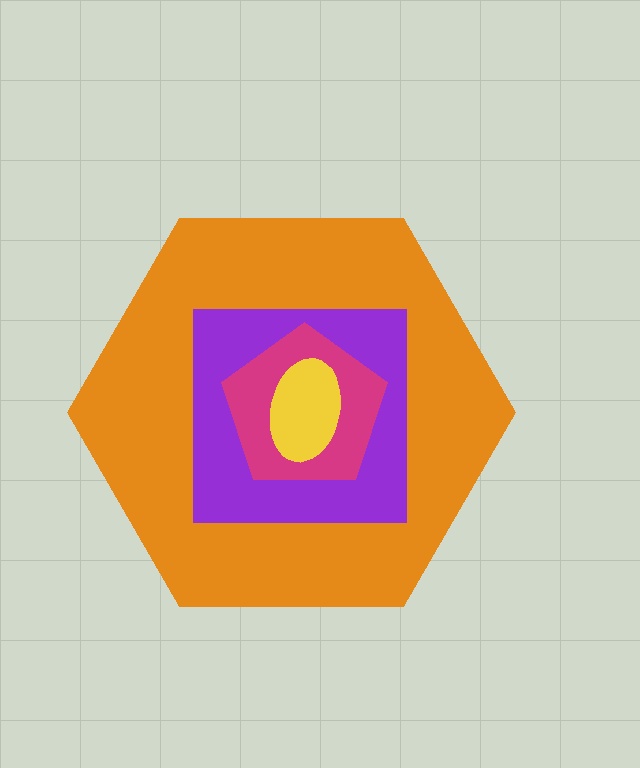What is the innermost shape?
The yellow ellipse.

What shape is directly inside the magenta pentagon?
The yellow ellipse.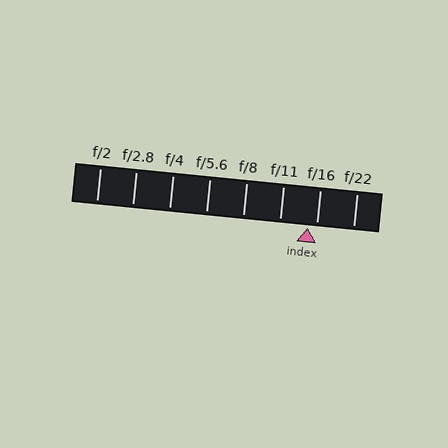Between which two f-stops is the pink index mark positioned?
The index mark is between f/11 and f/16.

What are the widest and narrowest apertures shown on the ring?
The widest aperture shown is f/2 and the narrowest is f/22.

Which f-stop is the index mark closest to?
The index mark is closest to f/16.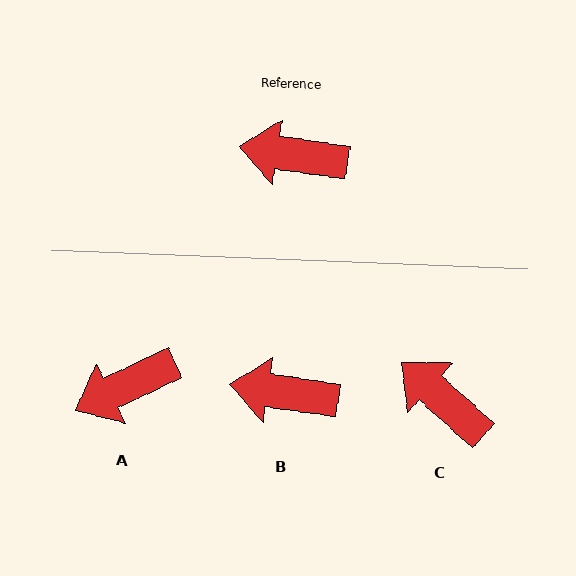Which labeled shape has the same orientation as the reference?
B.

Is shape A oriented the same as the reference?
No, it is off by about 34 degrees.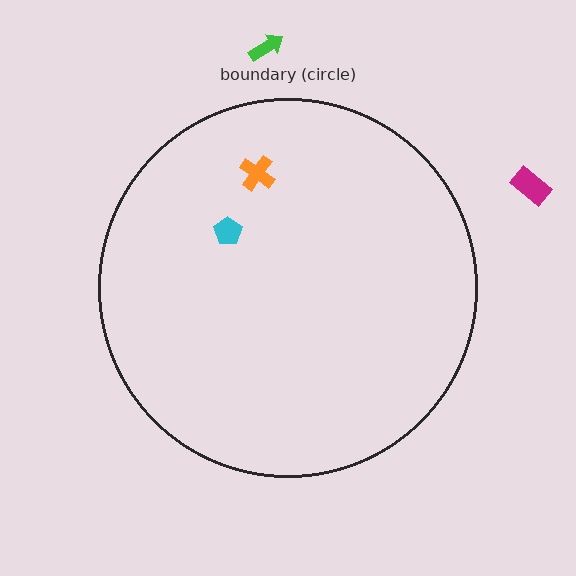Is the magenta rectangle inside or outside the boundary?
Outside.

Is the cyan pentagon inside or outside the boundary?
Inside.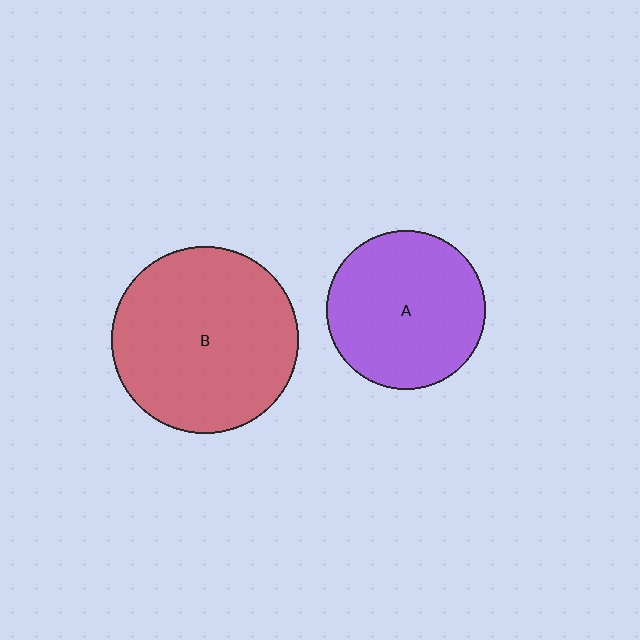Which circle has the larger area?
Circle B (red).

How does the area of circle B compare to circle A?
Approximately 1.4 times.